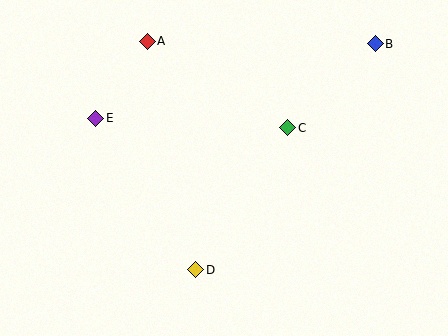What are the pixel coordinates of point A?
Point A is at (147, 41).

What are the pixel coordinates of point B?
Point B is at (375, 44).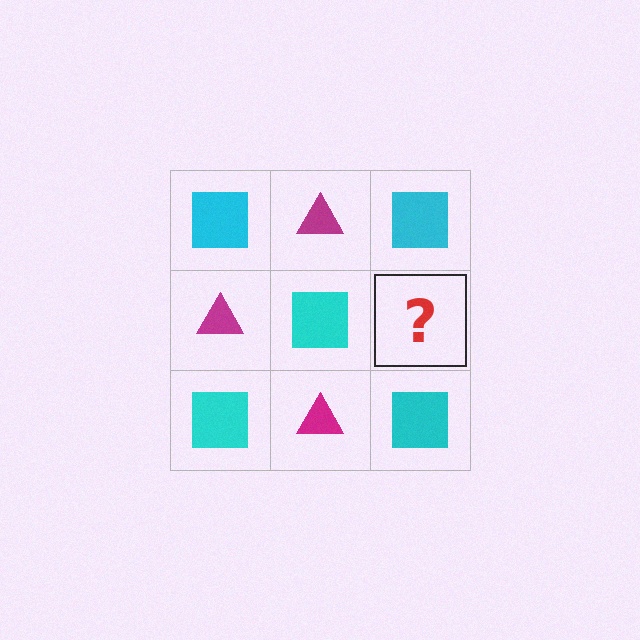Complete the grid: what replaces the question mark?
The question mark should be replaced with a magenta triangle.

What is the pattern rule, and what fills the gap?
The rule is that it alternates cyan square and magenta triangle in a checkerboard pattern. The gap should be filled with a magenta triangle.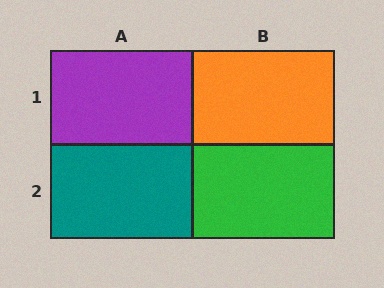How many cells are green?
1 cell is green.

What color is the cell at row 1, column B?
Orange.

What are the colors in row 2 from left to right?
Teal, green.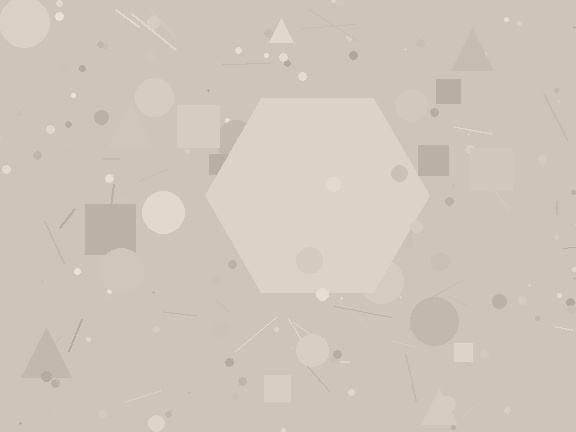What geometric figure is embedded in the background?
A hexagon is embedded in the background.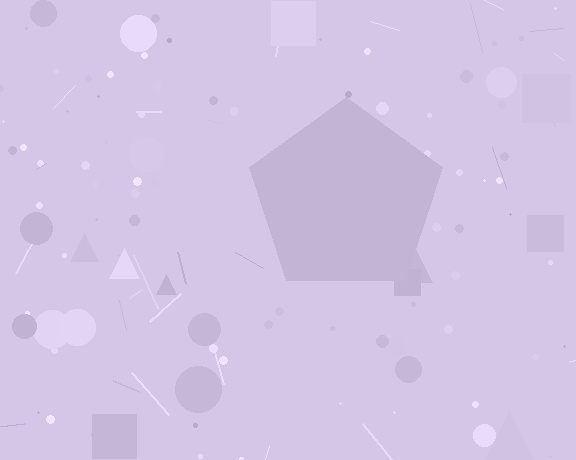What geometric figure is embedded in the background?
A pentagon is embedded in the background.